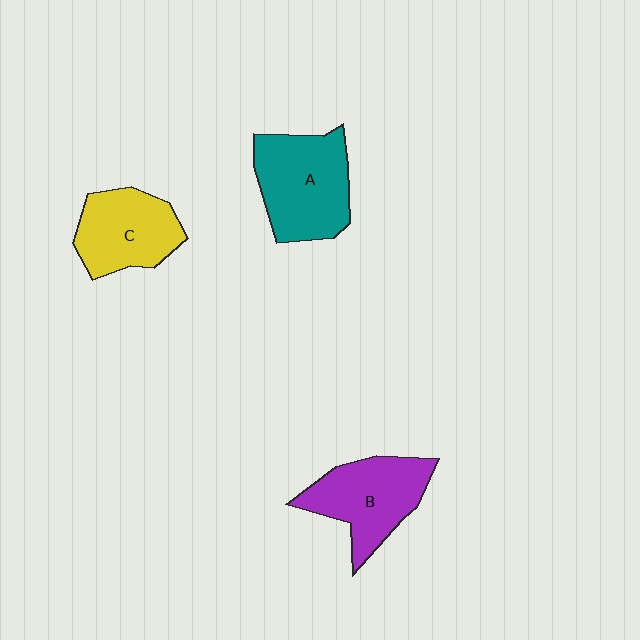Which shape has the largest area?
Shape A (teal).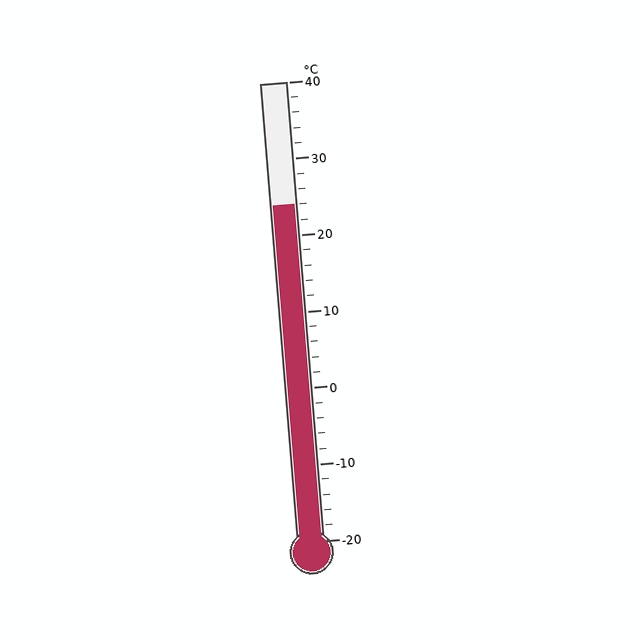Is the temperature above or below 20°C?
The temperature is above 20°C.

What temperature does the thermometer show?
The thermometer shows approximately 24°C.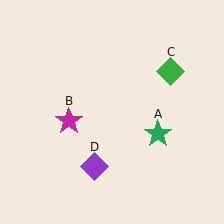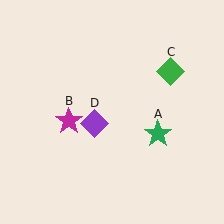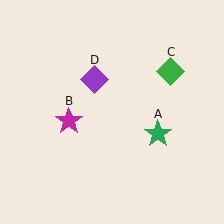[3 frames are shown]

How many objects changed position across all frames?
1 object changed position: purple diamond (object D).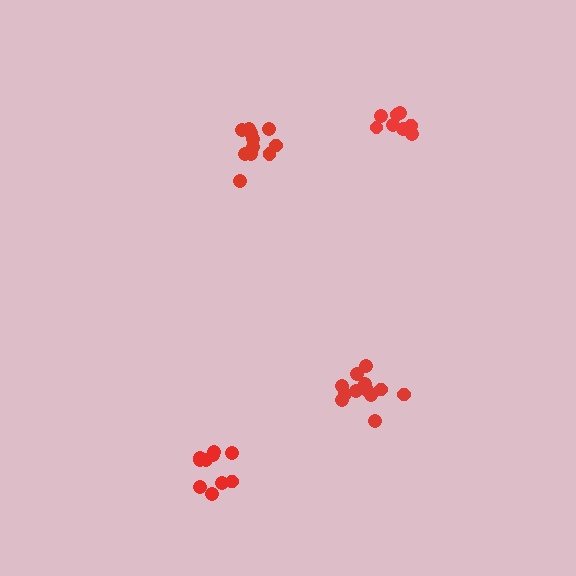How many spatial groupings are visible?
There are 4 spatial groupings.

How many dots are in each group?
Group 1: 10 dots, Group 2: 8 dots, Group 3: 12 dots, Group 4: 11 dots (41 total).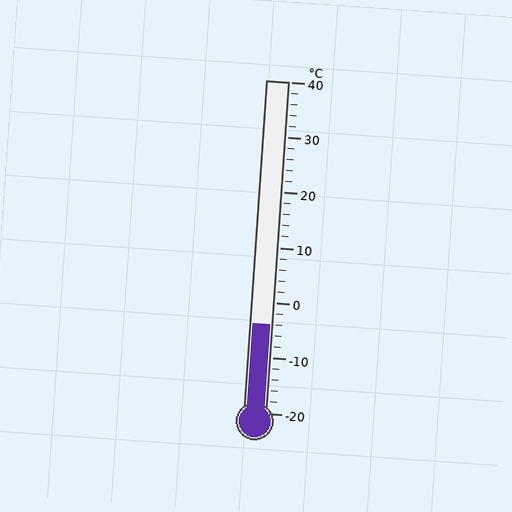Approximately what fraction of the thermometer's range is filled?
The thermometer is filled to approximately 25% of its range.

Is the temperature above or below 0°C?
The temperature is below 0°C.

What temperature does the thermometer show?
The thermometer shows approximately -4°C.